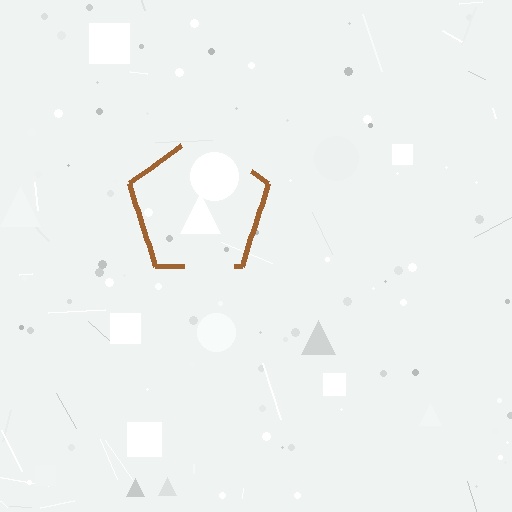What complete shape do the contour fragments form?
The contour fragments form a pentagon.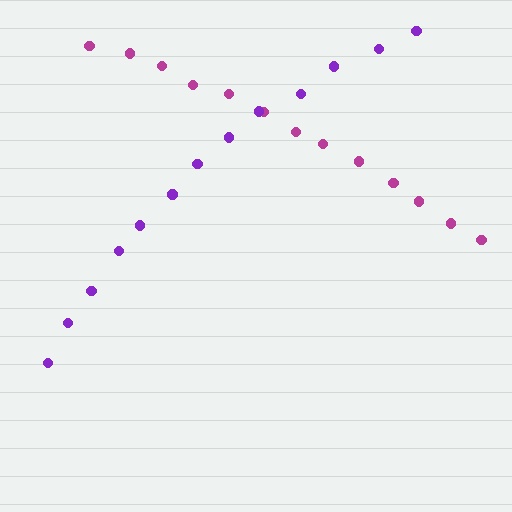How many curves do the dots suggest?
There are 2 distinct paths.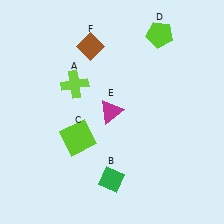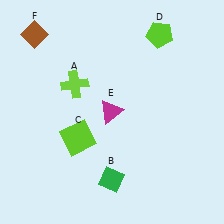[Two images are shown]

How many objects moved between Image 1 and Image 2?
1 object moved between the two images.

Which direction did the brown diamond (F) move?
The brown diamond (F) moved left.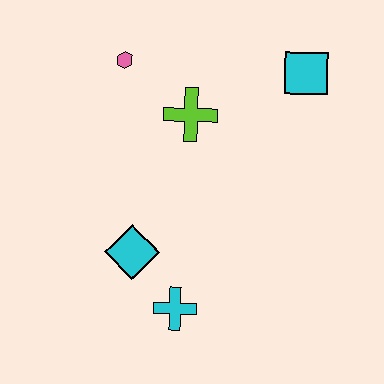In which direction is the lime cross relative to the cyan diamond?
The lime cross is above the cyan diamond.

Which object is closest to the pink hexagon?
The lime cross is closest to the pink hexagon.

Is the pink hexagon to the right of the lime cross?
No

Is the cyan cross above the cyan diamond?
No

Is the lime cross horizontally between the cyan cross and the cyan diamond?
No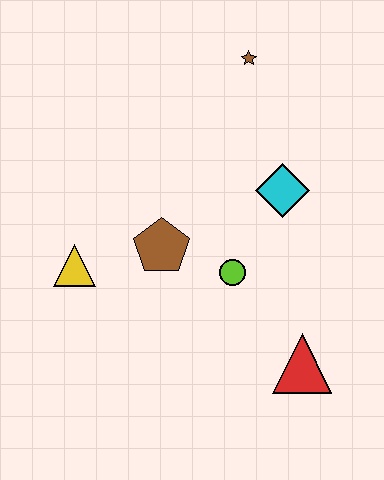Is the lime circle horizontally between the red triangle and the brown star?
No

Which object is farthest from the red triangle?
The brown star is farthest from the red triangle.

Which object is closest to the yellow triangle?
The brown pentagon is closest to the yellow triangle.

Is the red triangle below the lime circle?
Yes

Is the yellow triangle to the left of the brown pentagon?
Yes